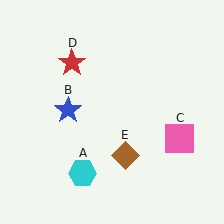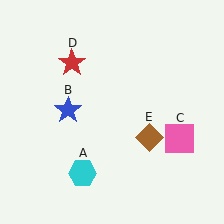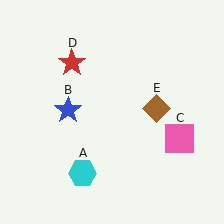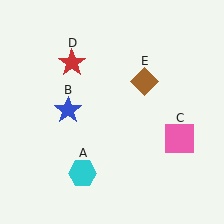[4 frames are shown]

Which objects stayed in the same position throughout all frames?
Cyan hexagon (object A) and blue star (object B) and pink square (object C) and red star (object D) remained stationary.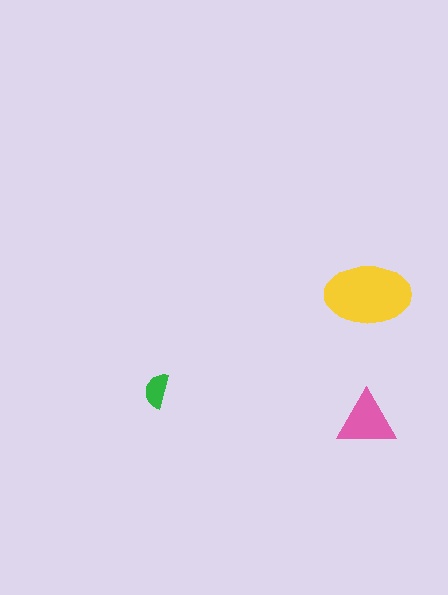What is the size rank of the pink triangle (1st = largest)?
2nd.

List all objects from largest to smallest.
The yellow ellipse, the pink triangle, the green semicircle.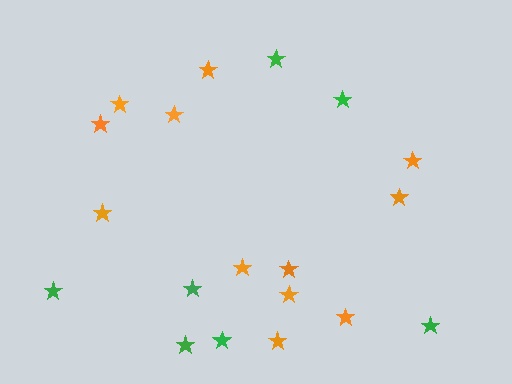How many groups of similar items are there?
There are 2 groups: one group of orange stars (12) and one group of green stars (7).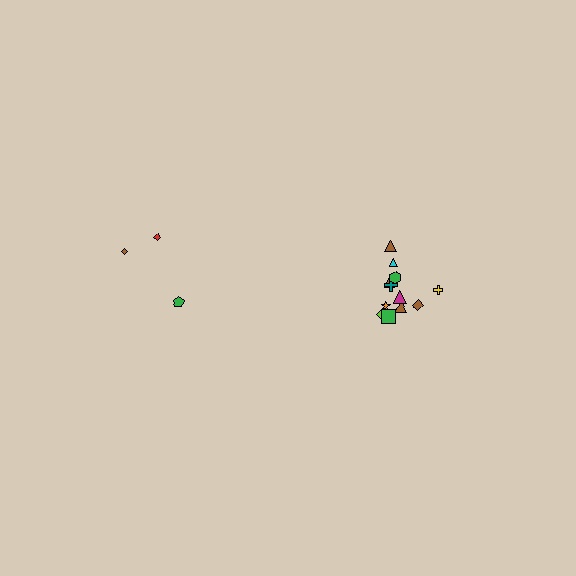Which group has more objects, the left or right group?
The right group.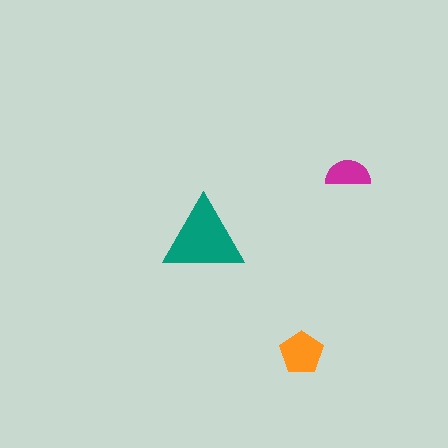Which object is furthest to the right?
The magenta semicircle is rightmost.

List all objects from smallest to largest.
The magenta semicircle, the orange pentagon, the teal triangle.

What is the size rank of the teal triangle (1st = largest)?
1st.